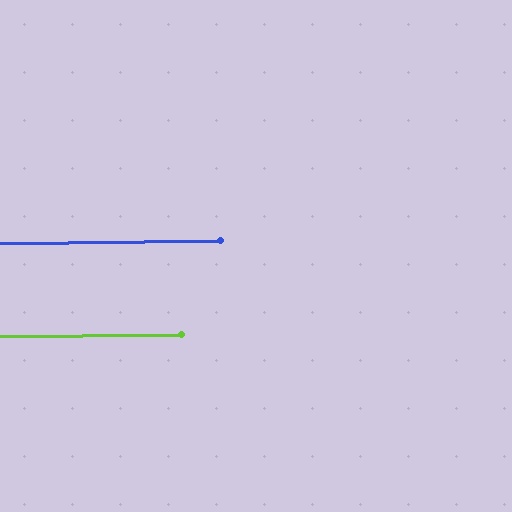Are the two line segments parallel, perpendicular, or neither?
Parallel — their directions differ by only 0.3°.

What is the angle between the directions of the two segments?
Approximately 0 degrees.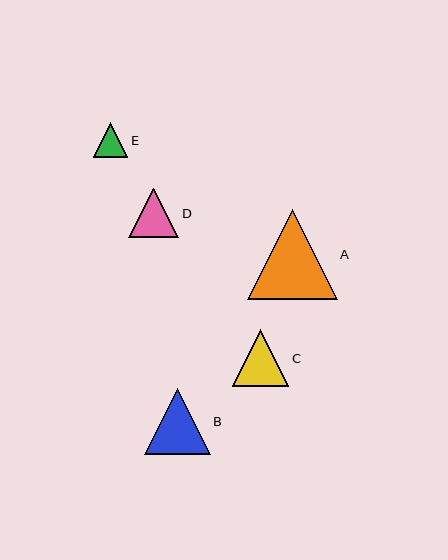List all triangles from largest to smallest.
From largest to smallest: A, B, C, D, E.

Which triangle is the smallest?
Triangle E is the smallest with a size of approximately 35 pixels.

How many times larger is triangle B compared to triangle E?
Triangle B is approximately 1.9 times the size of triangle E.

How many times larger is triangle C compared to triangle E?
Triangle C is approximately 1.6 times the size of triangle E.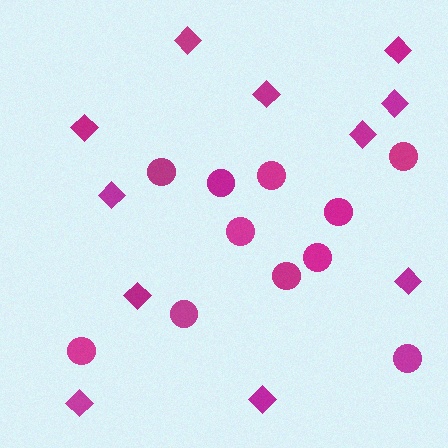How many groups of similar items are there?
There are 2 groups: one group of diamonds (11) and one group of circles (11).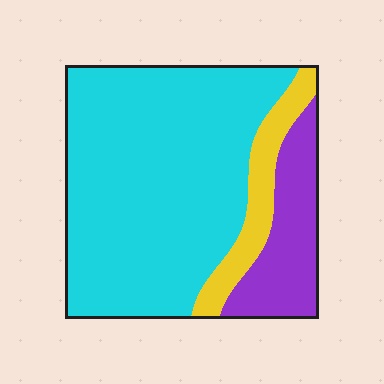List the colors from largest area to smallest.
From largest to smallest: cyan, purple, yellow.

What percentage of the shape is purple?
Purple covers roughly 20% of the shape.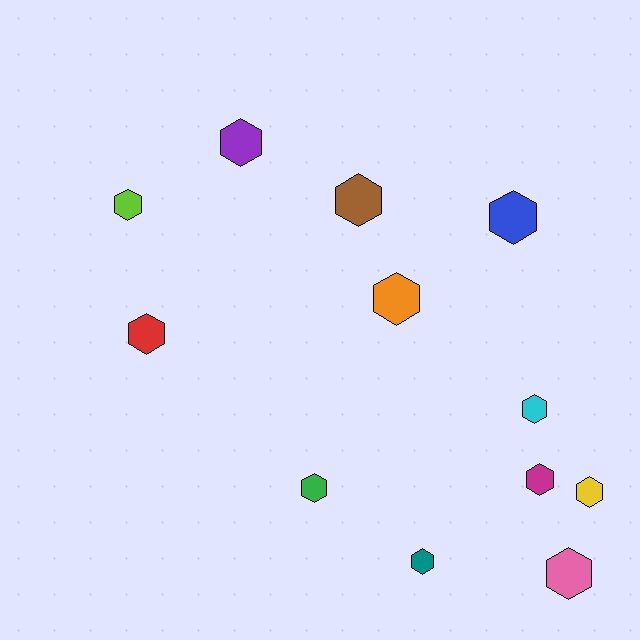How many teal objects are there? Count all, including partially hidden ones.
There is 1 teal object.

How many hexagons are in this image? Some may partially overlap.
There are 12 hexagons.